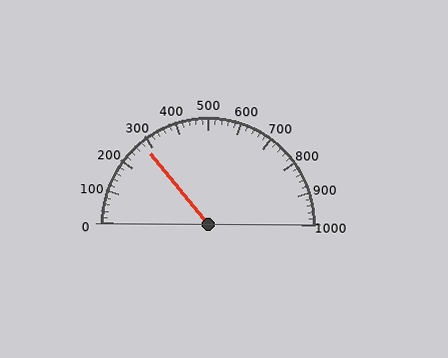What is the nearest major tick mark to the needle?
The nearest major tick mark is 300.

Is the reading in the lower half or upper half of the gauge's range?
The reading is in the lower half of the range (0 to 1000).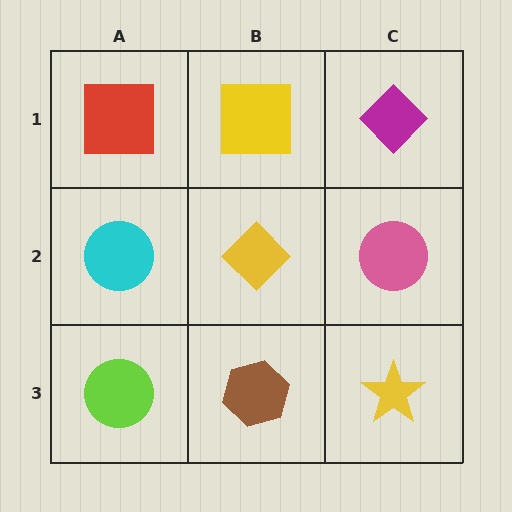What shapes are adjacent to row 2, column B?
A yellow square (row 1, column B), a brown hexagon (row 3, column B), a cyan circle (row 2, column A), a pink circle (row 2, column C).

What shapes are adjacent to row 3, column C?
A pink circle (row 2, column C), a brown hexagon (row 3, column B).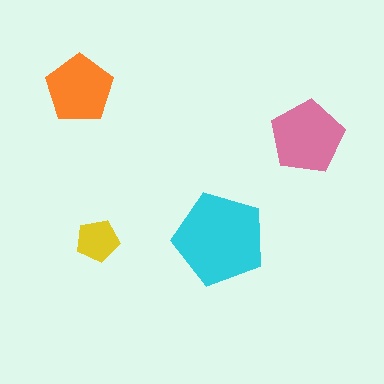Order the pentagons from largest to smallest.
the cyan one, the pink one, the orange one, the yellow one.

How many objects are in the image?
There are 4 objects in the image.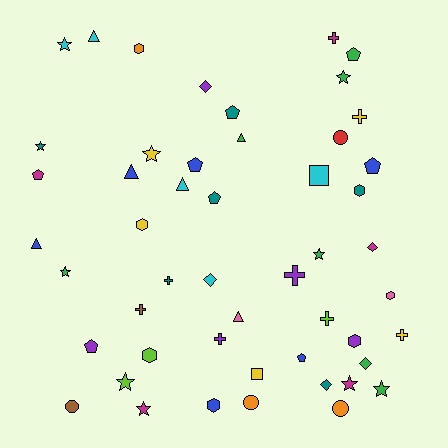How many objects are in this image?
There are 50 objects.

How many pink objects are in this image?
There are 2 pink objects.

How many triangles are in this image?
There are 6 triangles.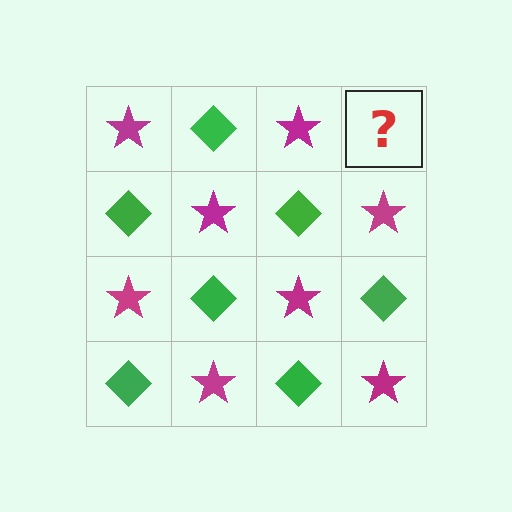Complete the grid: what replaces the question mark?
The question mark should be replaced with a green diamond.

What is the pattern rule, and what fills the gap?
The rule is that it alternates magenta star and green diamond in a checkerboard pattern. The gap should be filled with a green diamond.